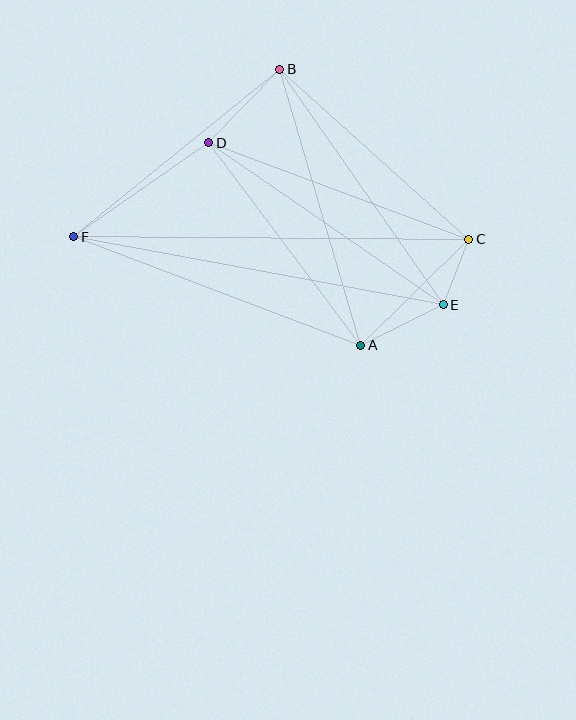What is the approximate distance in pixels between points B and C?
The distance between B and C is approximately 255 pixels.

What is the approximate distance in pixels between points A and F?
The distance between A and F is approximately 307 pixels.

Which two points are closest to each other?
Points C and E are closest to each other.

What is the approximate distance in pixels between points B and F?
The distance between B and F is approximately 265 pixels.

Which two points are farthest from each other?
Points C and F are farthest from each other.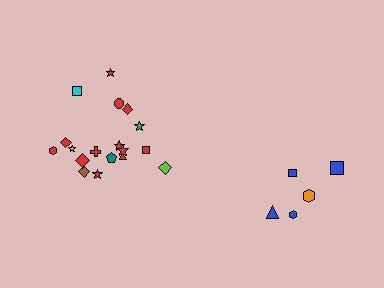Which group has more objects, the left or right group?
The left group.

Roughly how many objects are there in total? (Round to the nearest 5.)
Roughly 25 objects in total.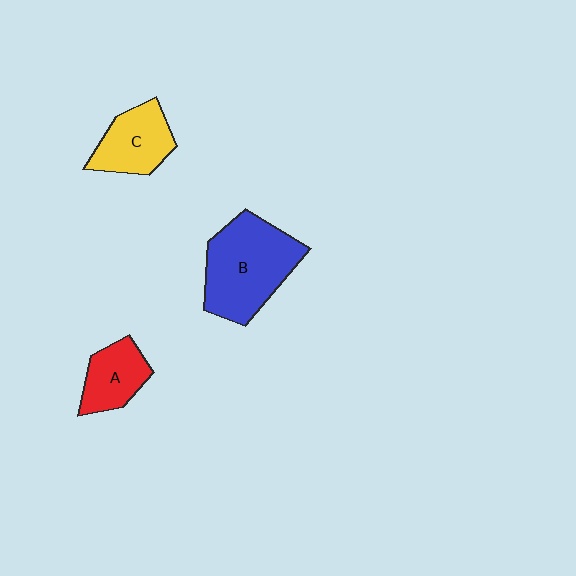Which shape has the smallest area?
Shape A (red).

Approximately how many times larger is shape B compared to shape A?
Approximately 2.0 times.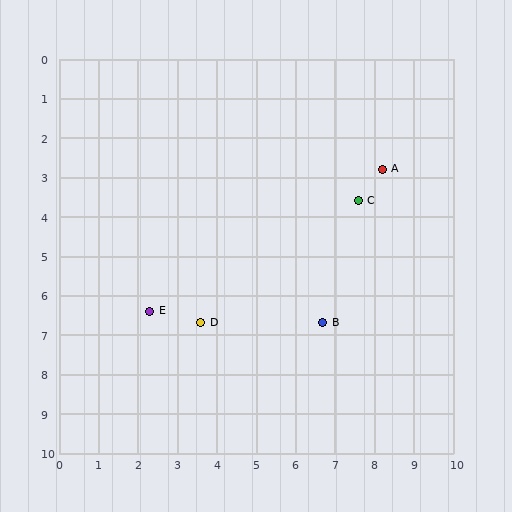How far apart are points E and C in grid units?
Points E and C are about 6.0 grid units apart.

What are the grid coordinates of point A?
Point A is at approximately (8.2, 2.8).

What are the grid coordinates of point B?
Point B is at approximately (6.7, 6.7).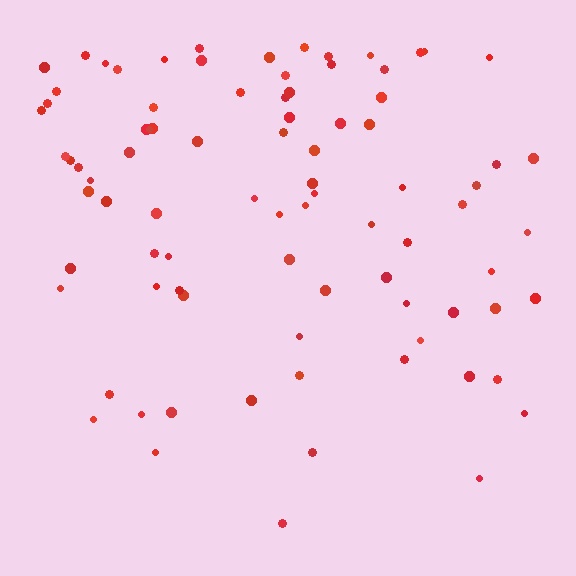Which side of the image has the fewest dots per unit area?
The bottom.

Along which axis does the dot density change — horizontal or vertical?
Vertical.